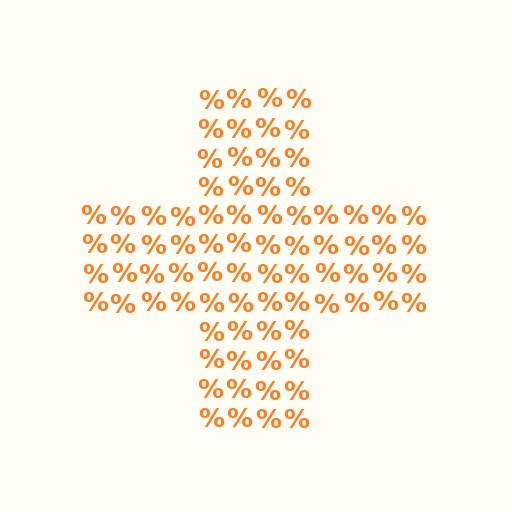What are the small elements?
The small elements are percent signs.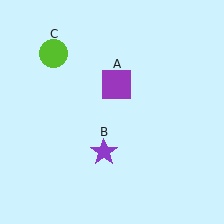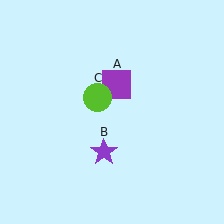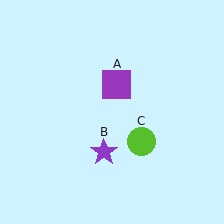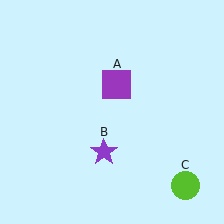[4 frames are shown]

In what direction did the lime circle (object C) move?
The lime circle (object C) moved down and to the right.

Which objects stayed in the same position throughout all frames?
Purple square (object A) and purple star (object B) remained stationary.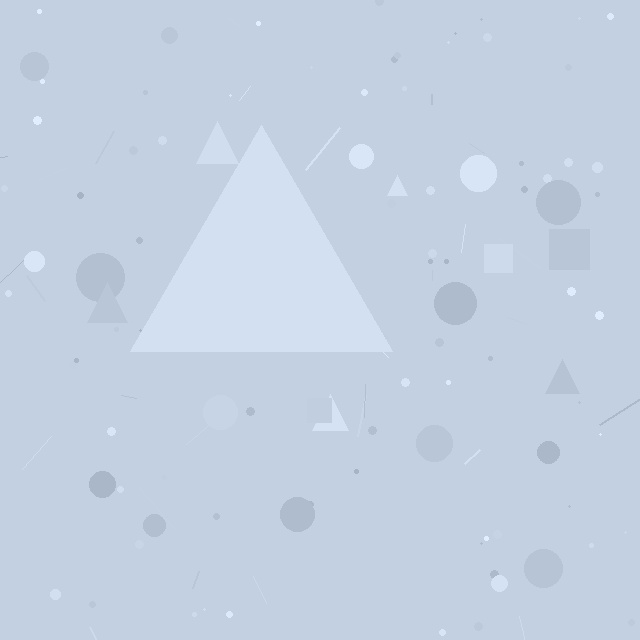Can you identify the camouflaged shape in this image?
The camouflaged shape is a triangle.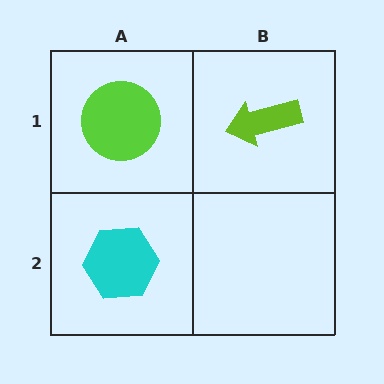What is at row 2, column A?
A cyan hexagon.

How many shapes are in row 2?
1 shape.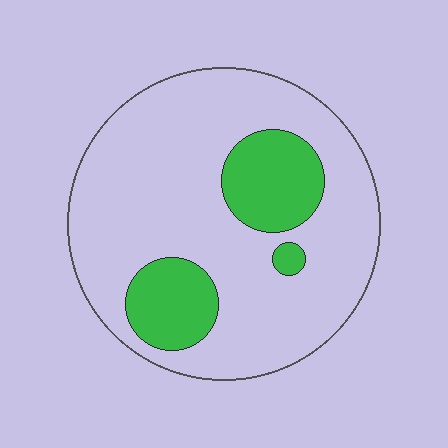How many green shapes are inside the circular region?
3.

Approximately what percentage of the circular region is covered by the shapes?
Approximately 20%.